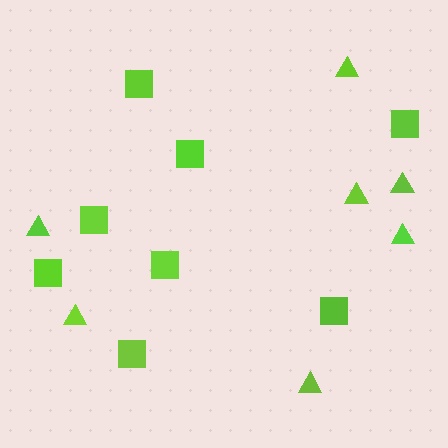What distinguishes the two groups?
There are 2 groups: one group of squares (8) and one group of triangles (7).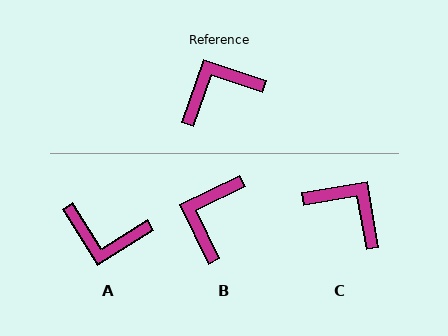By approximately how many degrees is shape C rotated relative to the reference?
Approximately 62 degrees clockwise.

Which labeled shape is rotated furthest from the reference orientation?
A, about 140 degrees away.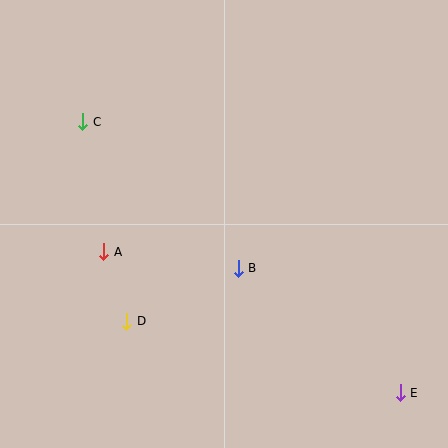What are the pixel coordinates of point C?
Point C is at (83, 122).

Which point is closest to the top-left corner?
Point C is closest to the top-left corner.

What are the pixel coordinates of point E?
Point E is at (400, 393).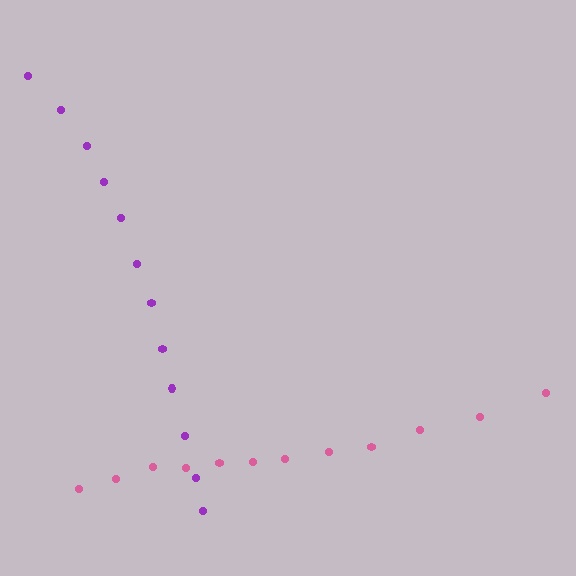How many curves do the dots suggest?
There are 2 distinct paths.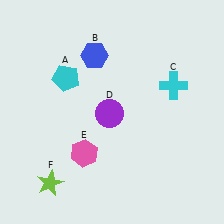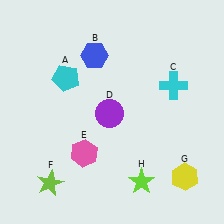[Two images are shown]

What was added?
A yellow hexagon (G), a lime star (H) were added in Image 2.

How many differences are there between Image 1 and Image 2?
There are 2 differences between the two images.